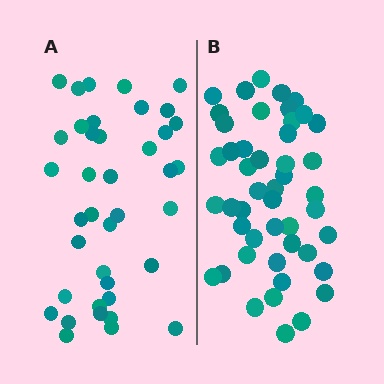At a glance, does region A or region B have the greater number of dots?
Region B (the right region) has more dots.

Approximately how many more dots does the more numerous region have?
Region B has roughly 8 or so more dots than region A.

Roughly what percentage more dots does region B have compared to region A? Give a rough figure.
About 20% more.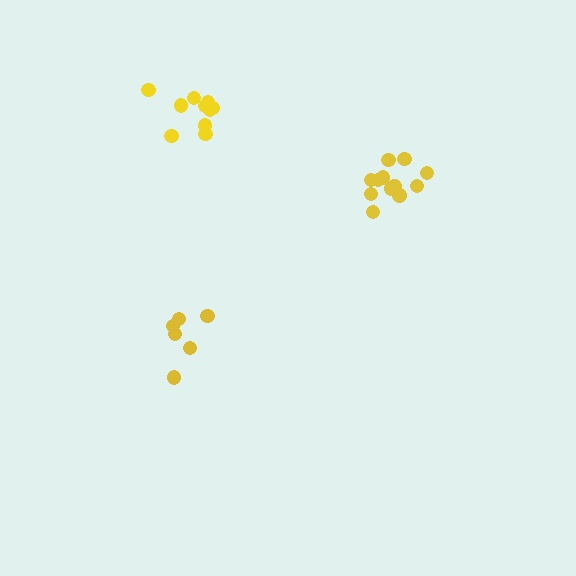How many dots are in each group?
Group 1: 6 dots, Group 2: 12 dots, Group 3: 10 dots (28 total).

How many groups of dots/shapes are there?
There are 3 groups.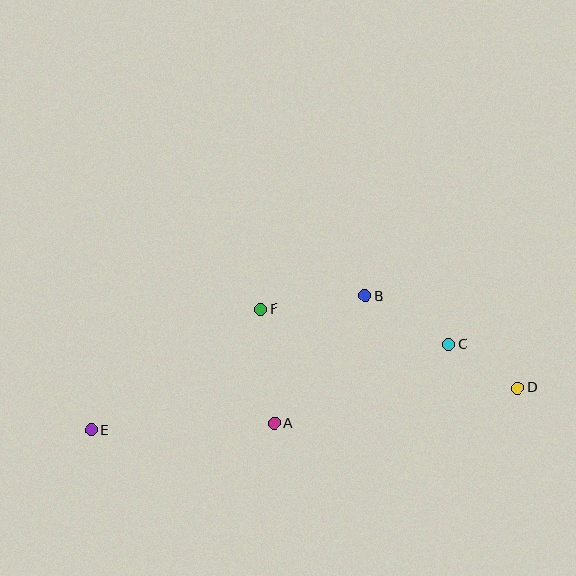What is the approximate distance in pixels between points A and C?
The distance between A and C is approximately 192 pixels.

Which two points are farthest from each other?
Points D and E are farthest from each other.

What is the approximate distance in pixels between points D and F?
The distance between D and F is approximately 269 pixels.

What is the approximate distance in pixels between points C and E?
The distance between C and E is approximately 368 pixels.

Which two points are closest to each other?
Points C and D are closest to each other.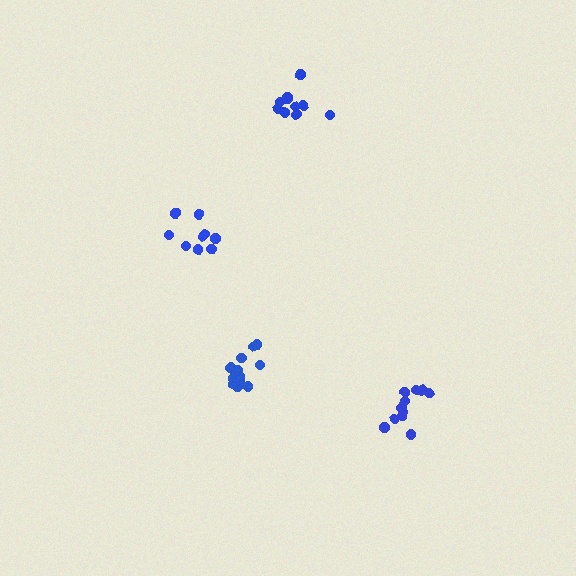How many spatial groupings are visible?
There are 4 spatial groupings.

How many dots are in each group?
Group 1: 12 dots, Group 2: 10 dots, Group 3: 9 dots, Group 4: 13 dots (44 total).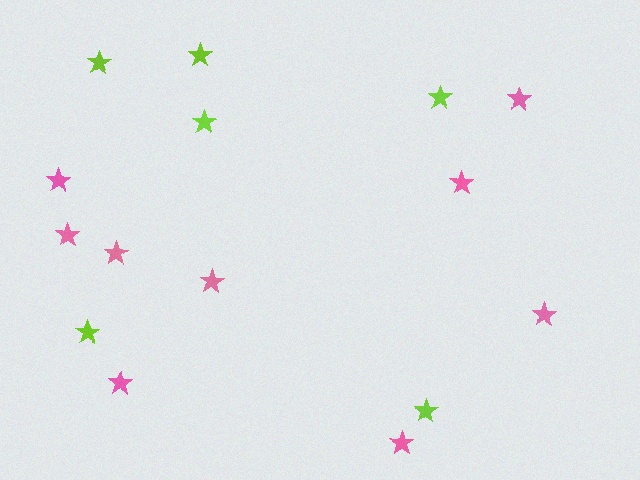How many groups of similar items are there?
There are 2 groups: one group of pink stars (9) and one group of lime stars (6).